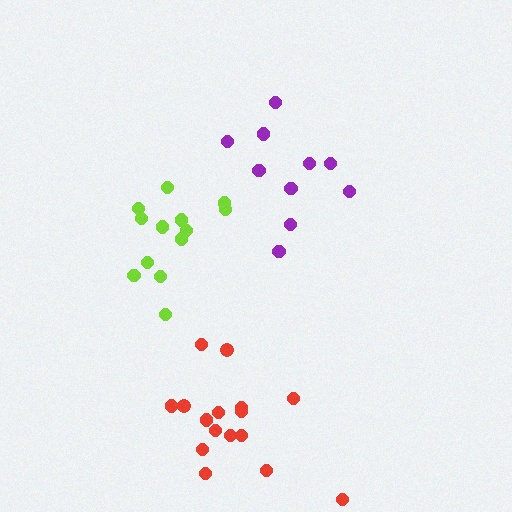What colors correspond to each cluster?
The clusters are colored: red, purple, lime.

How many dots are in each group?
Group 1: 16 dots, Group 2: 11 dots, Group 3: 13 dots (40 total).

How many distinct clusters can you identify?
There are 3 distinct clusters.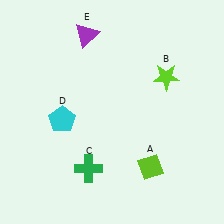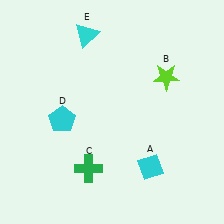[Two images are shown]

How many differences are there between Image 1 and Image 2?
There are 2 differences between the two images.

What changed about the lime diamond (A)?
In Image 1, A is lime. In Image 2, it changed to cyan.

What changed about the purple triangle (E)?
In Image 1, E is purple. In Image 2, it changed to cyan.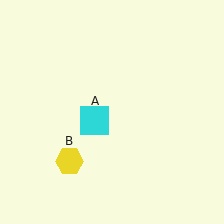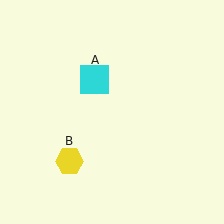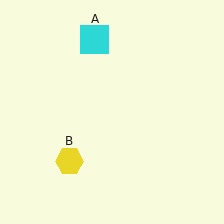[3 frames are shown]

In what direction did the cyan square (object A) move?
The cyan square (object A) moved up.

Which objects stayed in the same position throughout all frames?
Yellow hexagon (object B) remained stationary.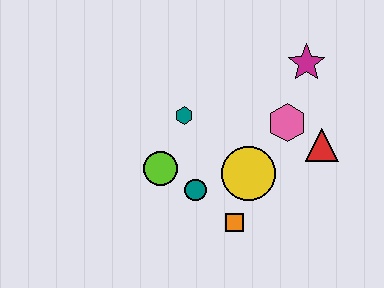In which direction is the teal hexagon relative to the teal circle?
The teal hexagon is above the teal circle.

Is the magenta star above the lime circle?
Yes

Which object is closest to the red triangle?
The pink hexagon is closest to the red triangle.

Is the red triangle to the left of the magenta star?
No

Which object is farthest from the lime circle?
The magenta star is farthest from the lime circle.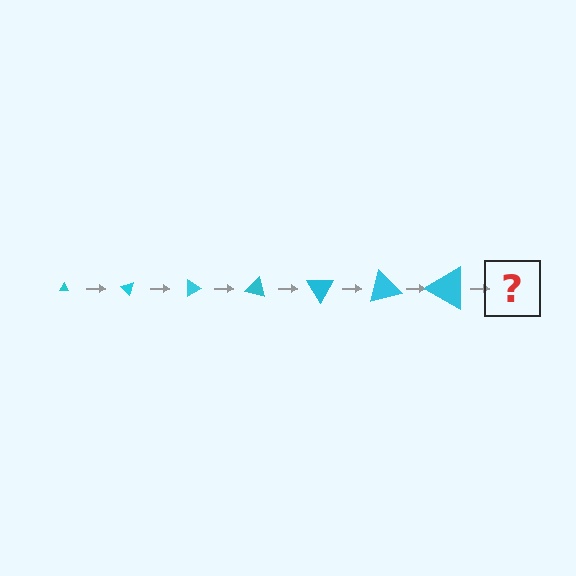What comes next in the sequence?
The next element should be a triangle, larger than the previous one and rotated 315 degrees from the start.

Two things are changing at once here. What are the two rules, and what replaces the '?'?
The two rules are that the triangle grows larger each step and it rotates 45 degrees each step. The '?' should be a triangle, larger than the previous one and rotated 315 degrees from the start.